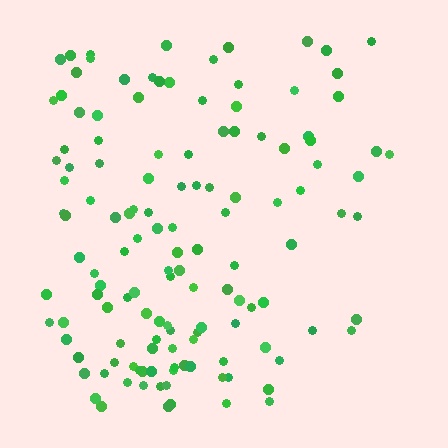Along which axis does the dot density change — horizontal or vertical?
Horizontal.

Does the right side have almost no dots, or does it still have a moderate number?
Still a moderate number, just noticeably fewer than the left.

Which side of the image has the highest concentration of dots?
The left.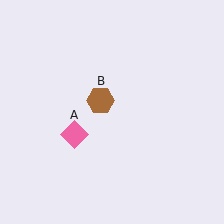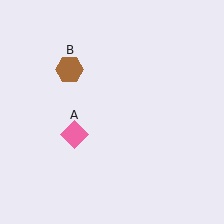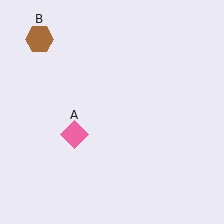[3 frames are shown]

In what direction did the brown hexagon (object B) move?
The brown hexagon (object B) moved up and to the left.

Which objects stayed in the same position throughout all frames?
Pink diamond (object A) remained stationary.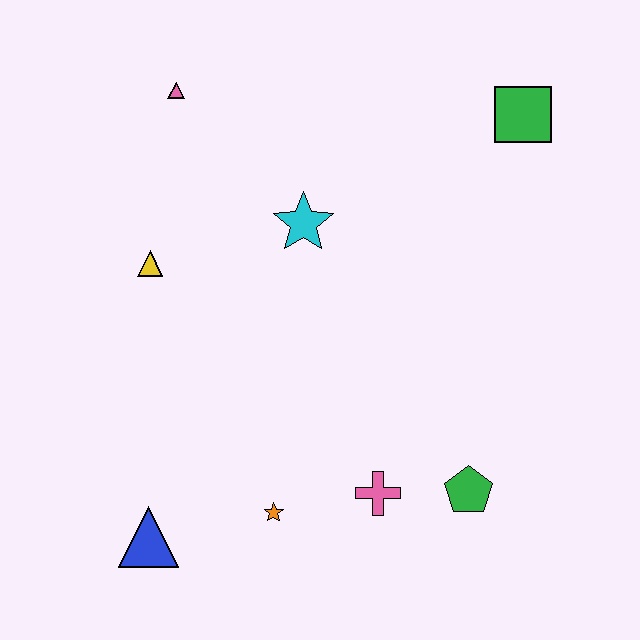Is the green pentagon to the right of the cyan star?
Yes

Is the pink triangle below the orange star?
No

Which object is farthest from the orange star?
The green square is farthest from the orange star.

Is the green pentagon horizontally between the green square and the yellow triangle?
Yes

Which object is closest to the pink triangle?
The yellow triangle is closest to the pink triangle.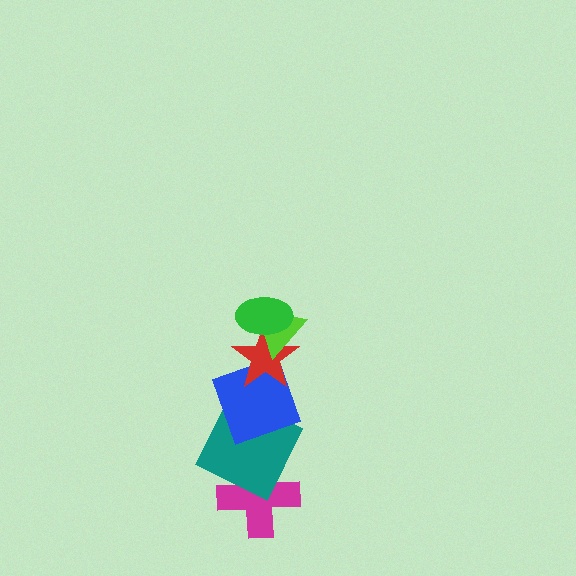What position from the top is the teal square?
The teal square is 5th from the top.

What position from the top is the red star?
The red star is 3rd from the top.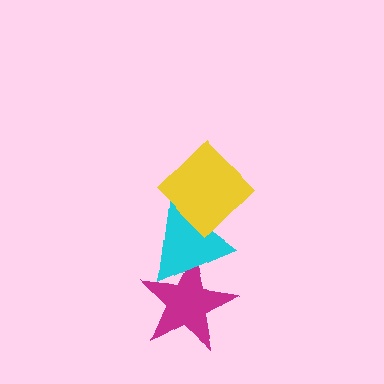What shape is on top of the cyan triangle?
The yellow diamond is on top of the cyan triangle.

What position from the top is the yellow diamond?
The yellow diamond is 1st from the top.